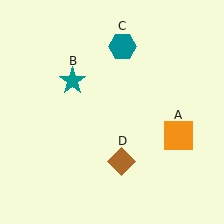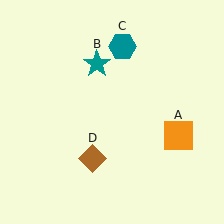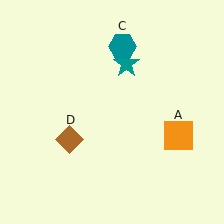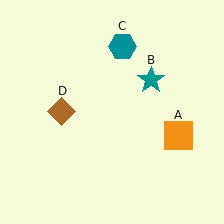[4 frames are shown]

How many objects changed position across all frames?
2 objects changed position: teal star (object B), brown diamond (object D).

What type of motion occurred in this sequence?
The teal star (object B), brown diamond (object D) rotated clockwise around the center of the scene.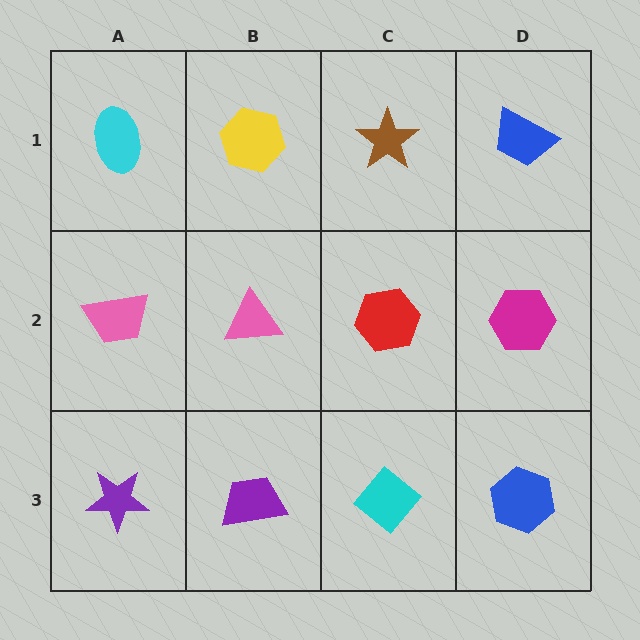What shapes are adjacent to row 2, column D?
A blue trapezoid (row 1, column D), a blue hexagon (row 3, column D), a red hexagon (row 2, column C).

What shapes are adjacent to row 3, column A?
A pink trapezoid (row 2, column A), a purple trapezoid (row 3, column B).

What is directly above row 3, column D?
A magenta hexagon.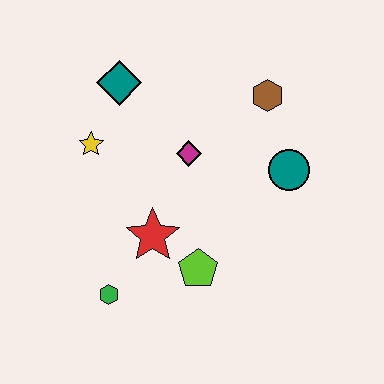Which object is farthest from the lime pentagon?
The teal diamond is farthest from the lime pentagon.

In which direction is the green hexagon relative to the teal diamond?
The green hexagon is below the teal diamond.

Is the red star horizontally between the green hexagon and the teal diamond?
No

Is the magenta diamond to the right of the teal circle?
No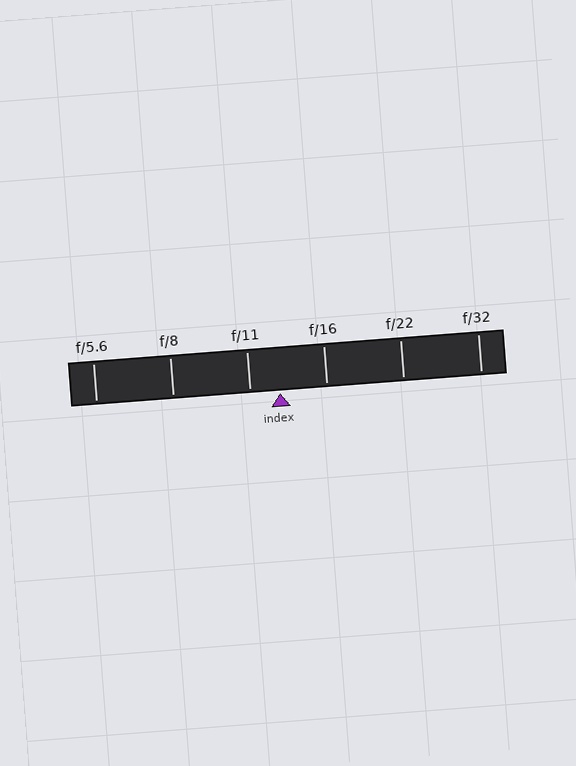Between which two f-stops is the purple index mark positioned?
The index mark is between f/11 and f/16.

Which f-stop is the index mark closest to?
The index mark is closest to f/11.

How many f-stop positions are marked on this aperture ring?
There are 6 f-stop positions marked.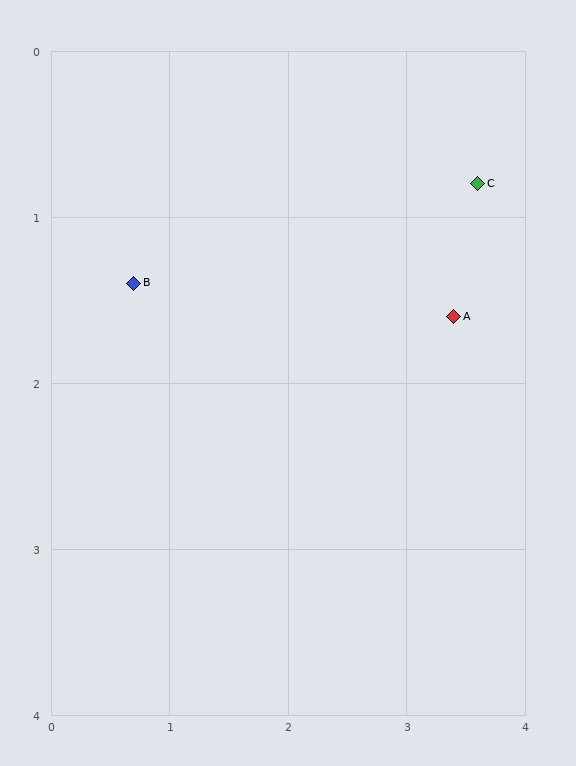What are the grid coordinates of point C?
Point C is at approximately (3.6, 0.8).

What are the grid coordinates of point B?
Point B is at approximately (0.7, 1.4).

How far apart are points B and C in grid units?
Points B and C are about 3.0 grid units apart.